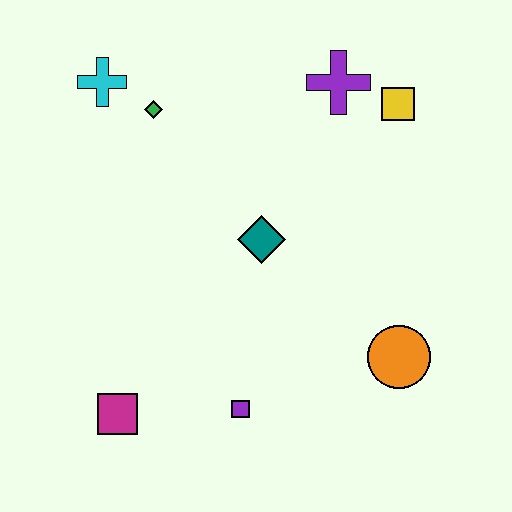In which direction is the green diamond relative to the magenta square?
The green diamond is above the magenta square.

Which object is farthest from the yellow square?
The magenta square is farthest from the yellow square.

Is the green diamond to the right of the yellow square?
No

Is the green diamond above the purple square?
Yes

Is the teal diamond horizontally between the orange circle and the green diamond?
Yes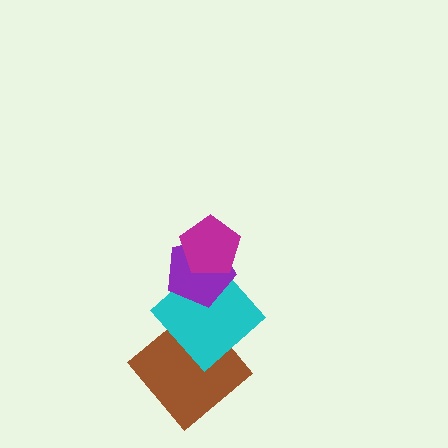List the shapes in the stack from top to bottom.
From top to bottom: the magenta pentagon, the purple pentagon, the cyan diamond, the brown diamond.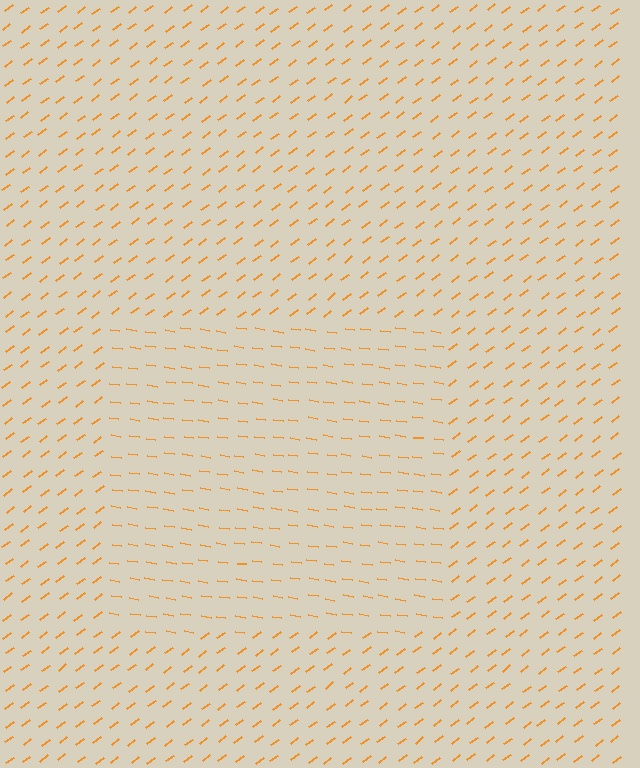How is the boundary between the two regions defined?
The boundary is defined purely by a change in line orientation (approximately 45 degrees difference). All lines are the same color and thickness.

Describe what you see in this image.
The image is filled with small orange line segments. A rectangle region in the image has lines oriented differently from the surrounding lines, creating a visible texture boundary.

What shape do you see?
I see a rectangle.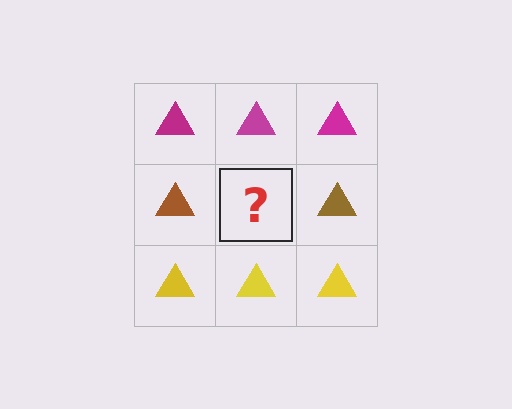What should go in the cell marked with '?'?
The missing cell should contain a brown triangle.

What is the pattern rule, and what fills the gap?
The rule is that each row has a consistent color. The gap should be filled with a brown triangle.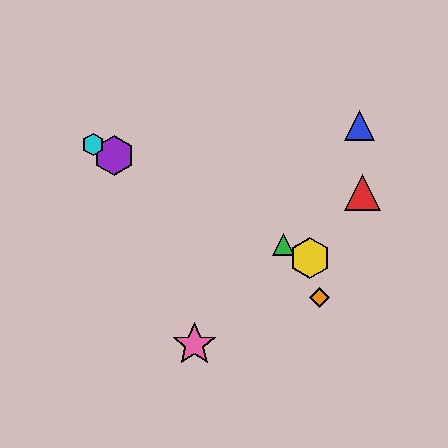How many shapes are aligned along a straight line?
4 shapes (the green triangle, the yellow hexagon, the purple hexagon, the cyan hexagon) are aligned along a straight line.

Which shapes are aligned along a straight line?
The green triangle, the yellow hexagon, the purple hexagon, the cyan hexagon are aligned along a straight line.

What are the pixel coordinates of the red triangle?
The red triangle is at (362, 192).